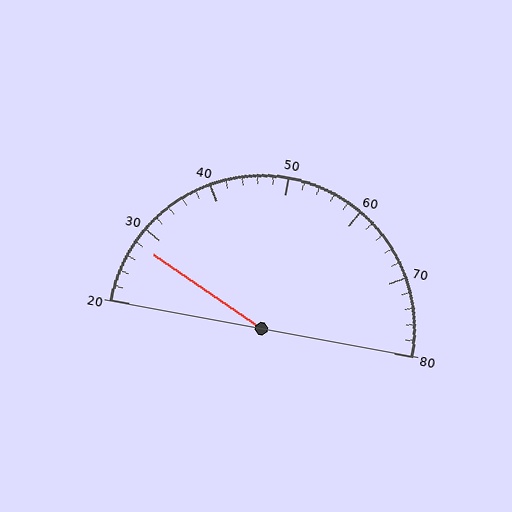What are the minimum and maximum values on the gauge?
The gauge ranges from 20 to 80.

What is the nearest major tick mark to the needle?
The nearest major tick mark is 30.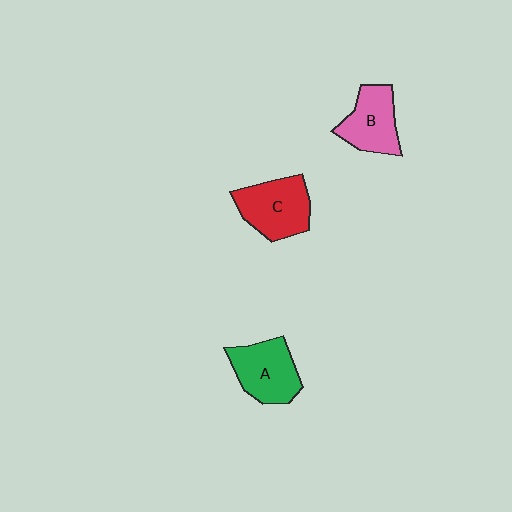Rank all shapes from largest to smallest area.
From largest to smallest: C (red), A (green), B (pink).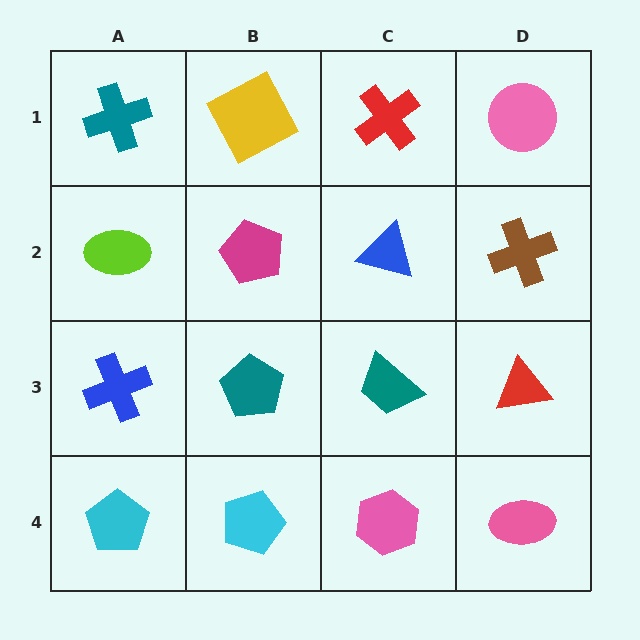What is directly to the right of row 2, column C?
A brown cross.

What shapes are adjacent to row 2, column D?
A pink circle (row 1, column D), a red triangle (row 3, column D), a blue triangle (row 2, column C).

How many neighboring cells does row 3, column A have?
3.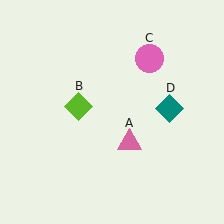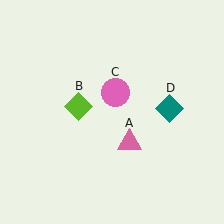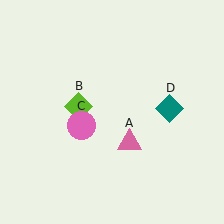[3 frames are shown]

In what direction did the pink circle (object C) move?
The pink circle (object C) moved down and to the left.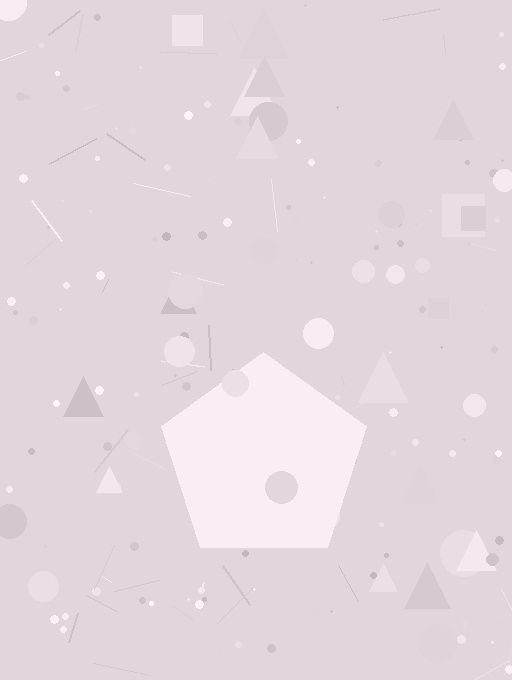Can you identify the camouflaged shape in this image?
The camouflaged shape is a pentagon.